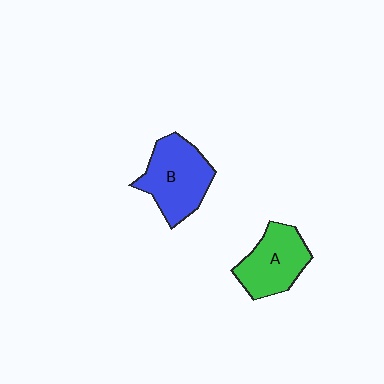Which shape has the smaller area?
Shape A (green).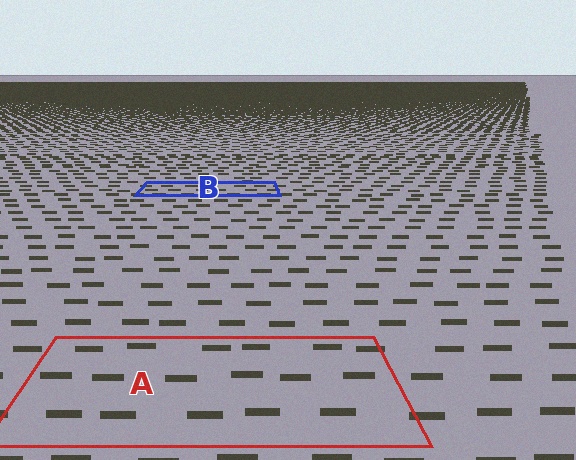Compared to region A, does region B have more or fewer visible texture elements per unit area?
Region B has more texture elements per unit area — they are packed more densely because it is farther away.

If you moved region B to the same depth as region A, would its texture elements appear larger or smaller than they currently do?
They would appear larger. At a closer depth, the same texture elements are projected at a bigger on-screen size.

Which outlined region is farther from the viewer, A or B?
Region B is farther from the viewer — the texture elements inside it appear smaller and more densely packed.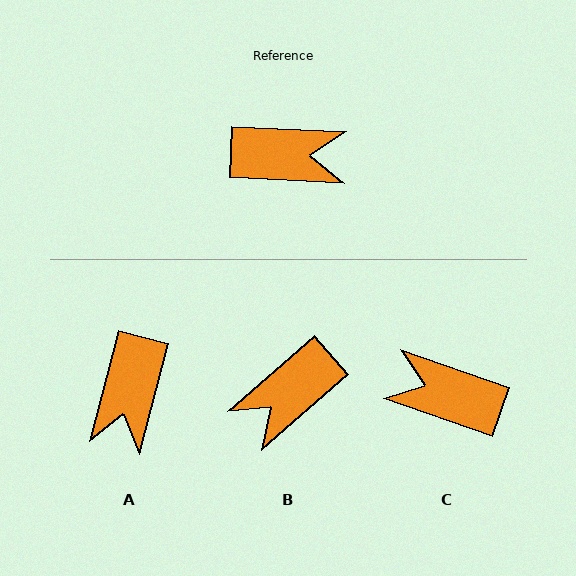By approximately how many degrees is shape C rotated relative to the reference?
Approximately 163 degrees counter-clockwise.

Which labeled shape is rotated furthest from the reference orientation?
C, about 163 degrees away.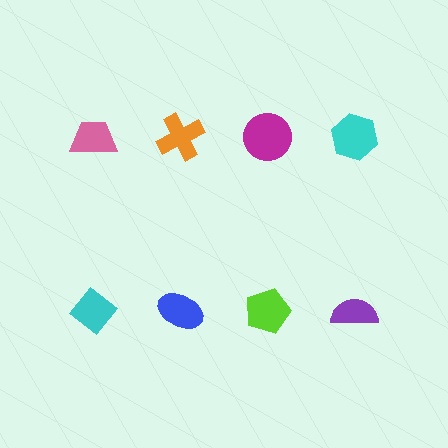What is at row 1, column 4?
A cyan hexagon.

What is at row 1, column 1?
A pink trapezoid.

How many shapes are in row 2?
4 shapes.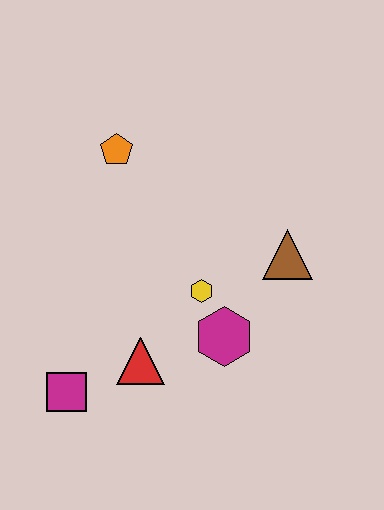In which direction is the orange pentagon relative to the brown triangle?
The orange pentagon is to the left of the brown triangle.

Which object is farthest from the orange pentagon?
The magenta square is farthest from the orange pentagon.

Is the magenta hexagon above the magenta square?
Yes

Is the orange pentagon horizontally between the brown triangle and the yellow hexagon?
No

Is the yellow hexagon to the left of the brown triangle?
Yes